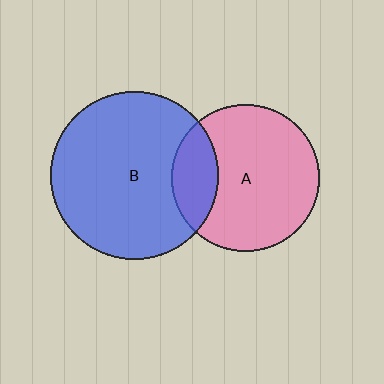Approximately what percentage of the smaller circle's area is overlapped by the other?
Approximately 20%.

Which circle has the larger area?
Circle B (blue).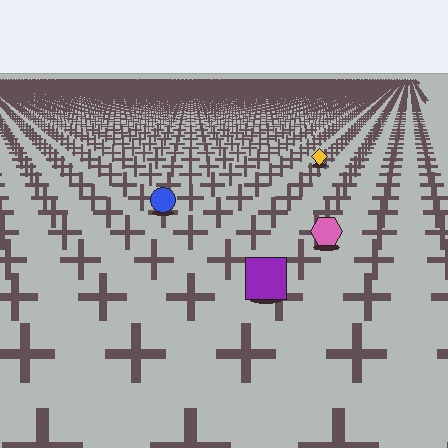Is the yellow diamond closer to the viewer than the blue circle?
No. The blue circle is closer — you can tell from the texture gradient: the ground texture is coarser near it.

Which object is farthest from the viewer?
The yellow diamond is farthest from the viewer. It appears smaller and the ground texture around it is denser.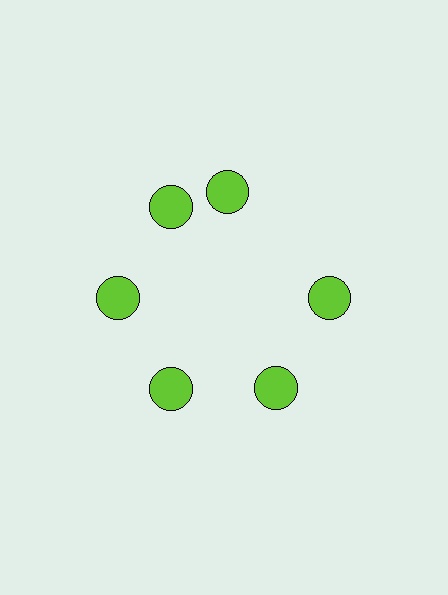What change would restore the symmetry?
The symmetry would be restored by rotating it back into even spacing with its neighbors so that all 6 circles sit at equal angles and equal distance from the center.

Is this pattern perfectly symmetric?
No. The 6 lime circles are arranged in a ring, but one element near the 1 o'clock position is rotated out of alignment along the ring, breaking the 6-fold rotational symmetry.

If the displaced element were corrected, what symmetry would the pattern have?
It would have 6-fold rotational symmetry — the pattern would map onto itself every 60 degrees.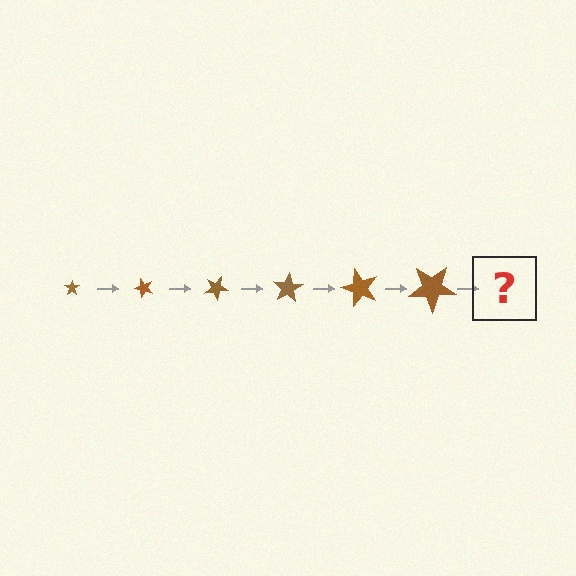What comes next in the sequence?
The next element should be a star, larger than the previous one and rotated 300 degrees from the start.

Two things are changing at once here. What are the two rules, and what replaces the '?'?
The two rules are that the star grows larger each step and it rotates 50 degrees each step. The '?' should be a star, larger than the previous one and rotated 300 degrees from the start.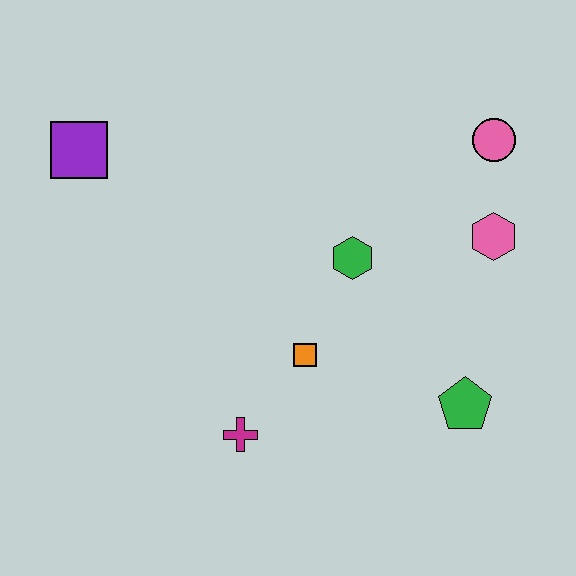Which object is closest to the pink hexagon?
The pink circle is closest to the pink hexagon.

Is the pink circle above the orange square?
Yes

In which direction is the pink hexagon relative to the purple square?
The pink hexagon is to the right of the purple square.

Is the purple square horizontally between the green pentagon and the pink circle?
No